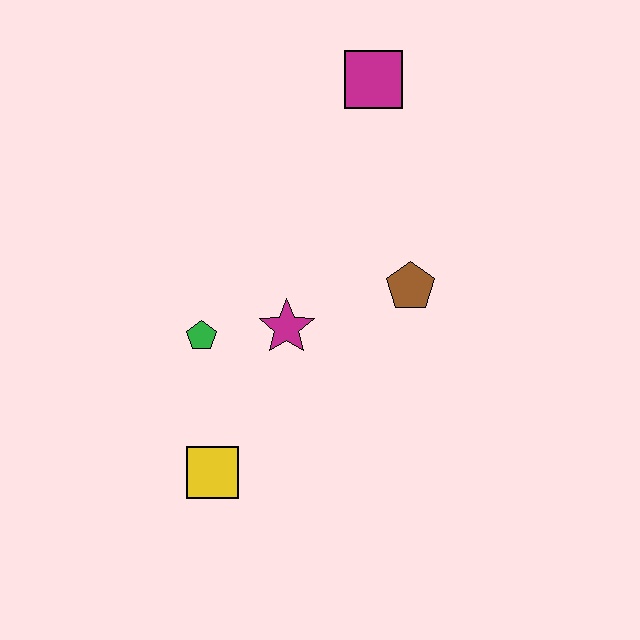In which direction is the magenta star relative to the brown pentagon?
The magenta star is to the left of the brown pentagon.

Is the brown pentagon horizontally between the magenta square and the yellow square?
No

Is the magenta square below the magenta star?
No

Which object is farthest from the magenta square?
The yellow square is farthest from the magenta square.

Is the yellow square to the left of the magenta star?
Yes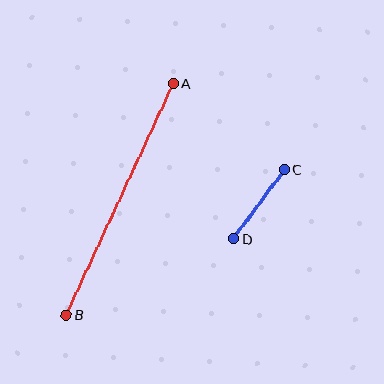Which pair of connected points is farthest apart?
Points A and B are farthest apart.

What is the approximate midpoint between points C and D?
The midpoint is at approximately (259, 204) pixels.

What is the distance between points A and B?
The distance is approximately 255 pixels.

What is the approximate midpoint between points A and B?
The midpoint is at approximately (120, 199) pixels.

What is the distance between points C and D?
The distance is approximately 86 pixels.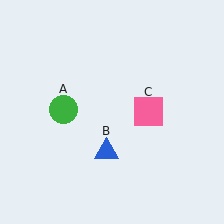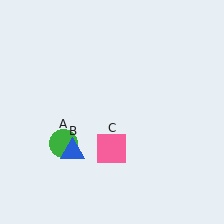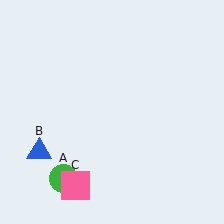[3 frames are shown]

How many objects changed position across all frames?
3 objects changed position: green circle (object A), blue triangle (object B), pink square (object C).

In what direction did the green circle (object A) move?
The green circle (object A) moved down.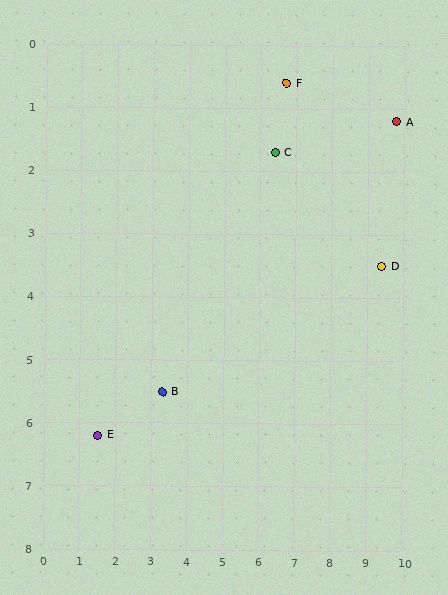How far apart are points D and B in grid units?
Points D and B are about 6.4 grid units apart.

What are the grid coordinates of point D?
Point D is at approximately (9.4, 3.5).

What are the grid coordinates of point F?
Point F is at approximately (6.7, 0.6).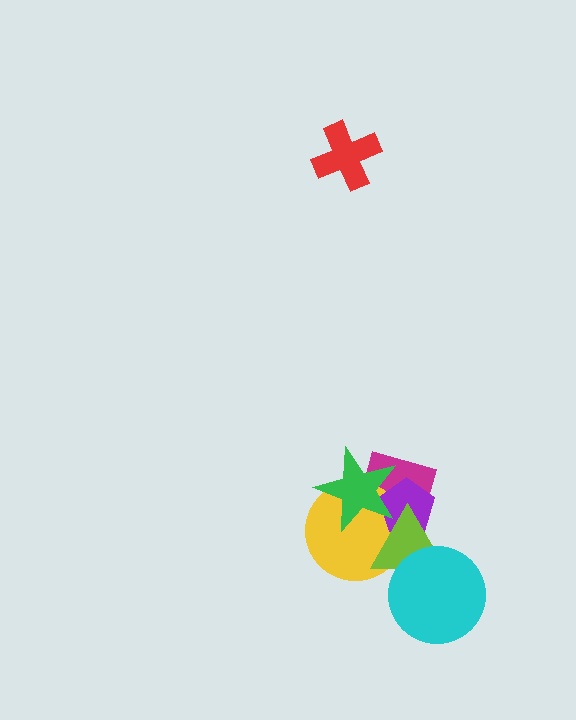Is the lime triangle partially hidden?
Yes, it is partially covered by another shape.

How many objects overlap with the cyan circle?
1 object overlaps with the cyan circle.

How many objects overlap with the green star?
4 objects overlap with the green star.